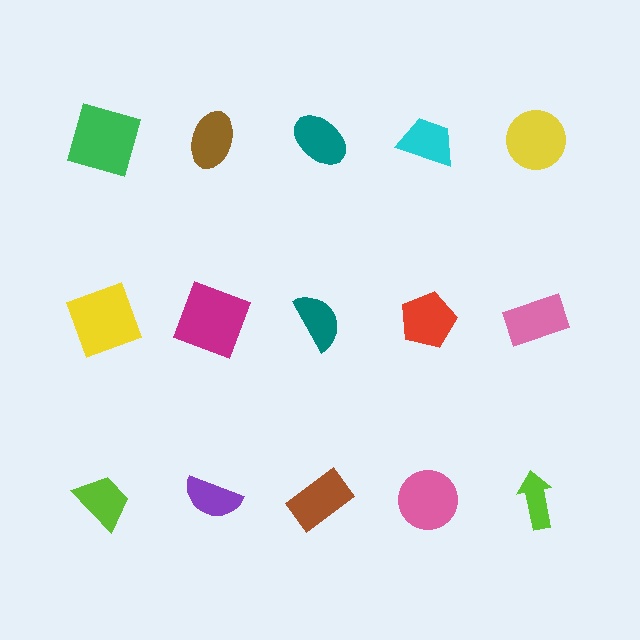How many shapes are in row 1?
5 shapes.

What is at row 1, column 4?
A cyan trapezoid.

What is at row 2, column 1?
A yellow square.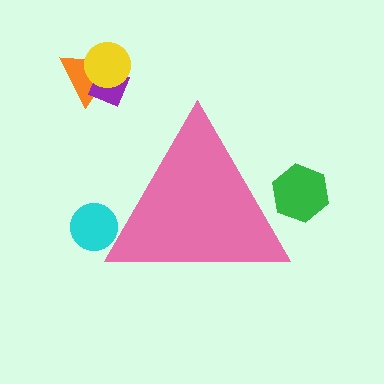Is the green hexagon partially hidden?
Yes, the green hexagon is partially hidden behind the pink triangle.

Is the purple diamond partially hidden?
No, the purple diamond is fully visible.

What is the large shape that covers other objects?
A pink triangle.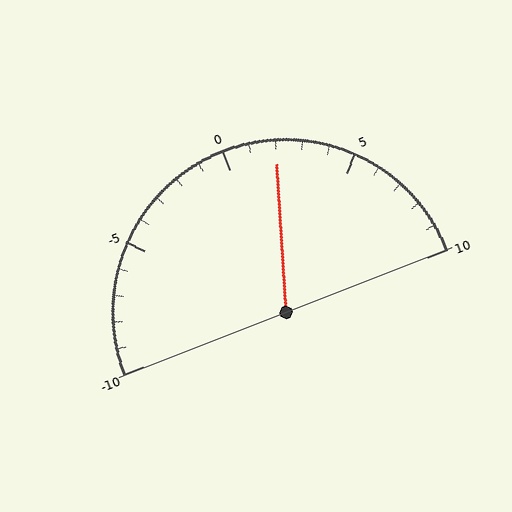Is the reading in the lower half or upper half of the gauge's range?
The reading is in the upper half of the range (-10 to 10).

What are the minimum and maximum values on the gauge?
The gauge ranges from -10 to 10.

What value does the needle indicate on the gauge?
The needle indicates approximately 2.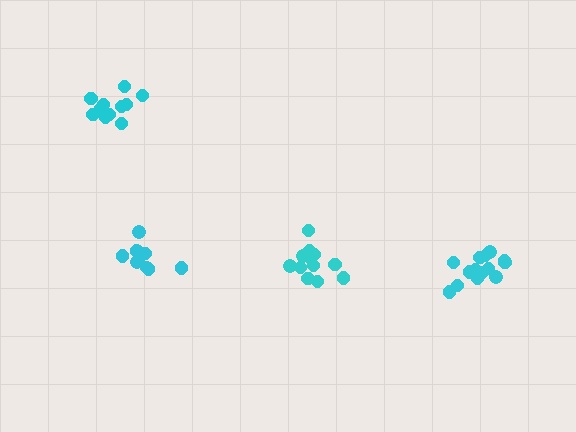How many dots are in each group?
Group 1: 10 dots, Group 2: 11 dots, Group 3: 14 dots, Group 4: 13 dots (48 total).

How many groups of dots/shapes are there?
There are 4 groups.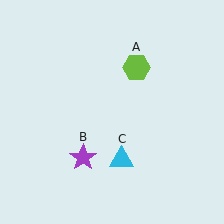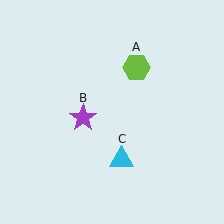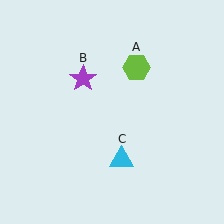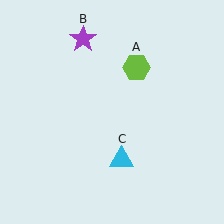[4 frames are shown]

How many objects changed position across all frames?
1 object changed position: purple star (object B).